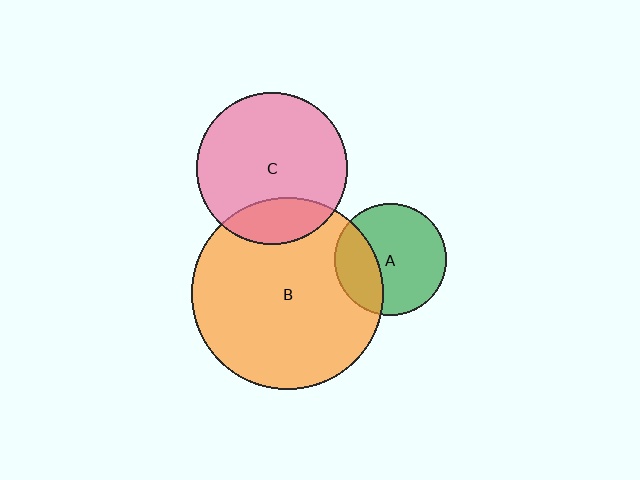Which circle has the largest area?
Circle B (orange).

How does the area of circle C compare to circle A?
Approximately 1.8 times.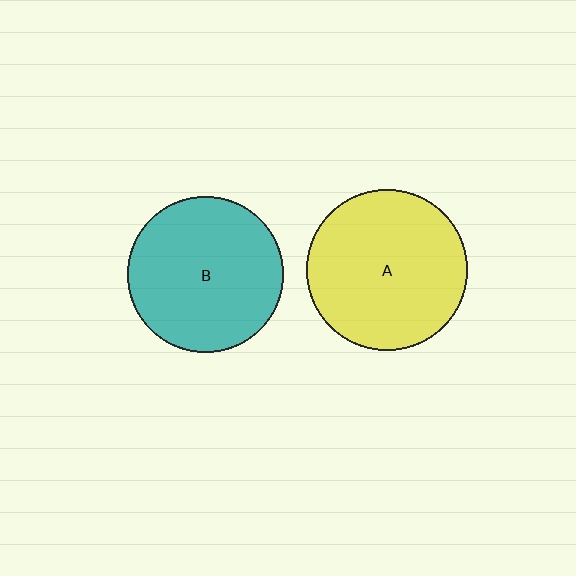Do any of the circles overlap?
No, none of the circles overlap.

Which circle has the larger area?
Circle A (yellow).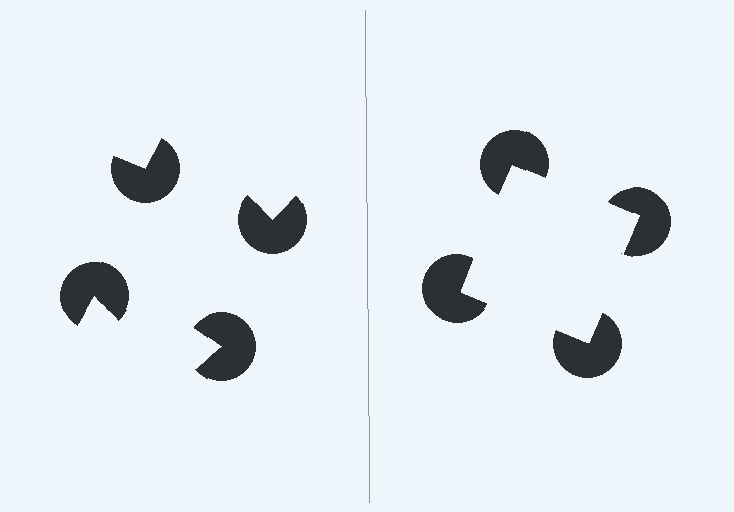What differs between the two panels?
The pac-man discs are positioned identically on both sides; only the wedge orientations differ. On the right they align to a square; on the left they are misaligned.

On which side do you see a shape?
An illusory square appears on the right side. On the left side the wedge cuts are rotated, so no coherent shape forms.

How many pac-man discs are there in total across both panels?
8 — 4 on each side.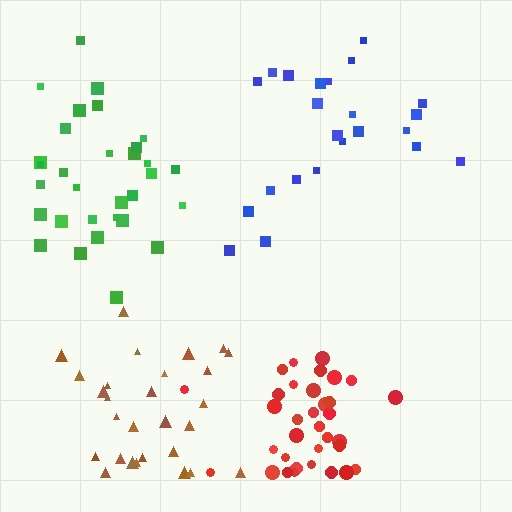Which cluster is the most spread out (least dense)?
Blue.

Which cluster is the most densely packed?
Red.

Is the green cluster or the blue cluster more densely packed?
Green.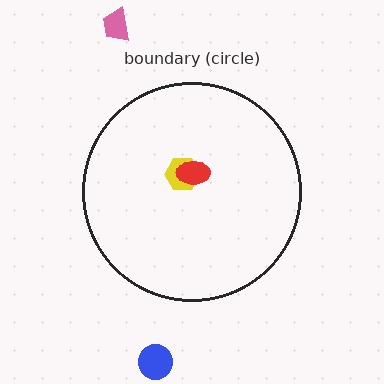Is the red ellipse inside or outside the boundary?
Inside.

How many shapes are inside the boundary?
2 inside, 2 outside.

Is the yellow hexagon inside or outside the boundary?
Inside.